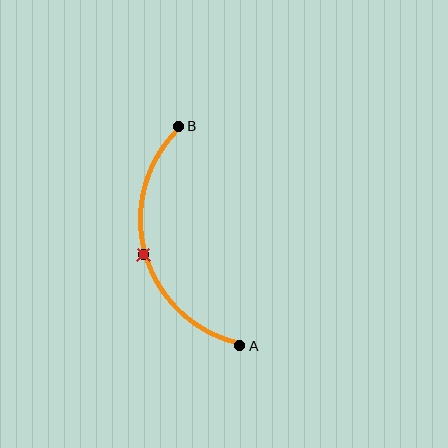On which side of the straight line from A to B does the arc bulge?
The arc bulges to the left of the straight line connecting A and B.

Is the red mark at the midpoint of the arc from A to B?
Yes. The red mark lies on the arc at equal arc-length from both A and B — it is the arc midpoint.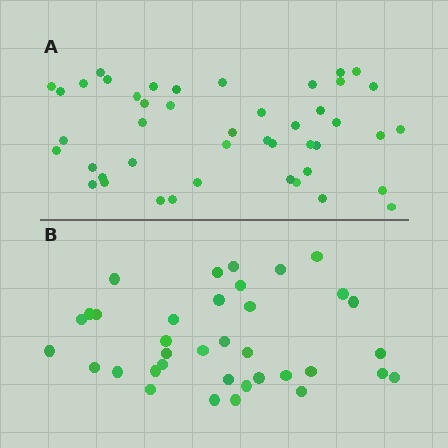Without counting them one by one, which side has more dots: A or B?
Region A (the top region) has more dots.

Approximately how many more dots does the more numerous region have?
Region A has roughly 8 or so more dots than region B.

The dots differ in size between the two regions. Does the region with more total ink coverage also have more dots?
No. Region B has more total ink coverage because its dots are larger, but region A actually contains more individual dots. Total area can be misleading — the number of items is what matters here.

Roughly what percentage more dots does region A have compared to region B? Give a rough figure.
About 25% more.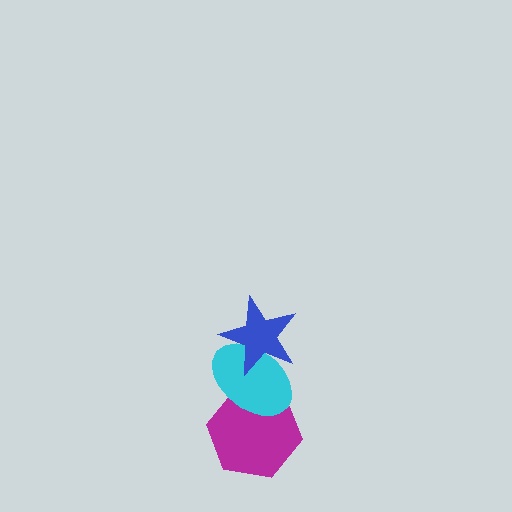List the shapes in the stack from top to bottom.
From top to bottom: the blue star, the cyan ellipse, the magenta hexagon.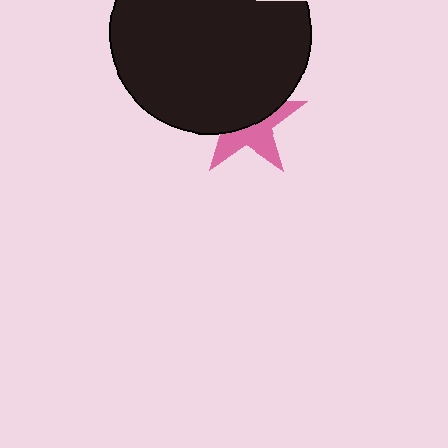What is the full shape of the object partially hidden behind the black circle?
The partially hidden object is a pink star.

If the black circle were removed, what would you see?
You would see the complete pink star.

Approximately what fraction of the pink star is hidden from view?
Roughly 54% of the pink star is hidden behind the black circle.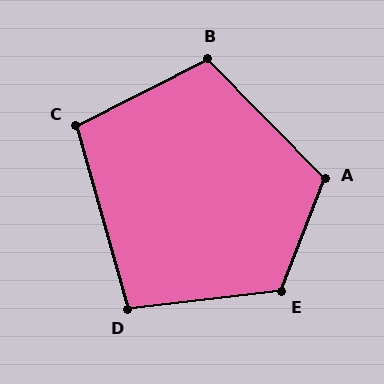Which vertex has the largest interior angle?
E, at approximately 118 degrees.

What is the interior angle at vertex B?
Approximately 108 degrees (obtuse).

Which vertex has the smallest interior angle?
D, at approximately 99 degrees.